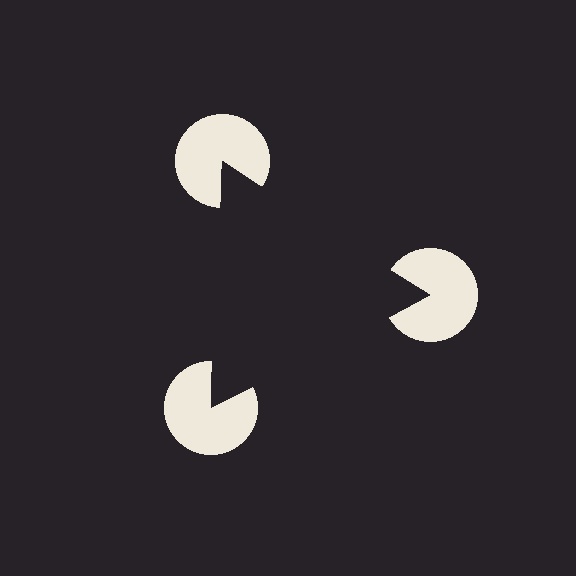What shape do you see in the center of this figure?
An illusory triangle — its edges are inferred from the aligned wedge cuts in the pac-man discs, not physically drawn.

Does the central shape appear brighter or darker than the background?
It typically appears slightly darker than the background, even though no actual brightness change is drawn.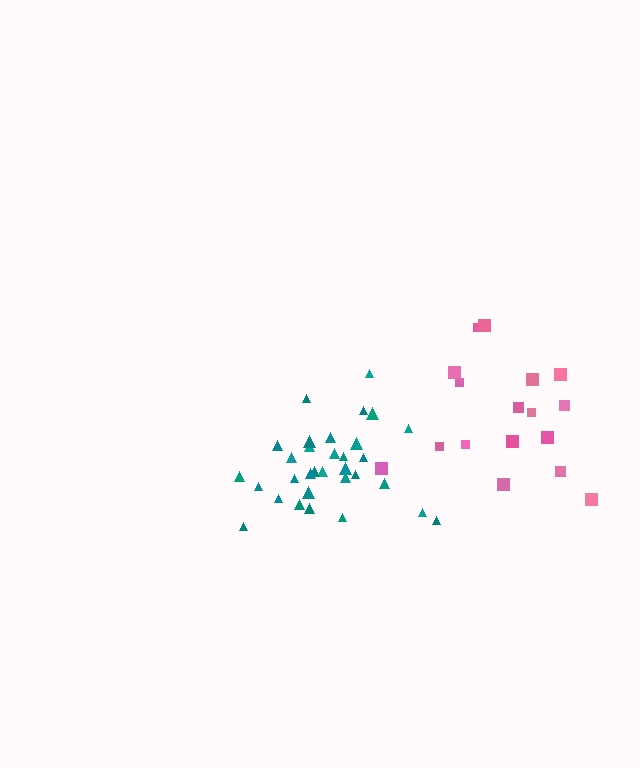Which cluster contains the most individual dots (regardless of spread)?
Teal (32).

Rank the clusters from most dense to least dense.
teal, pink.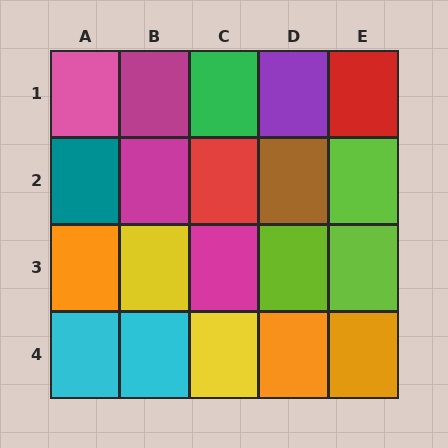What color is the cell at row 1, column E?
Red.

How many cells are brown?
1 cell is brown.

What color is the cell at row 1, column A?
Pink.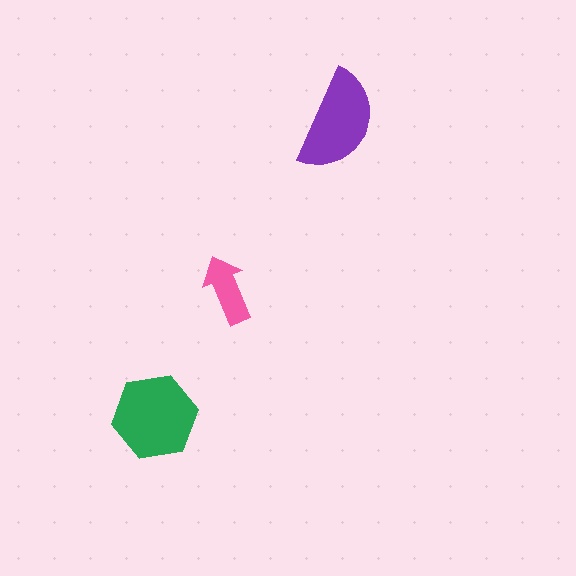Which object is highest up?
The purple semicircle is topmost.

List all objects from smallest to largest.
The pink arrow, the purple semicircle, the green hexagon.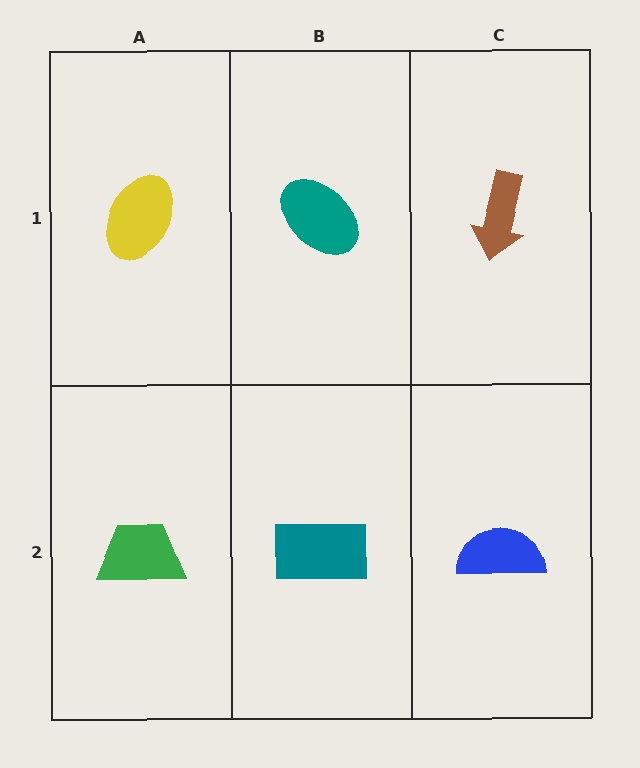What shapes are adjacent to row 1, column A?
A green trapezoid (row 2, column A), a teal ellipse (row 1, column B).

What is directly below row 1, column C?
A blue semicircle.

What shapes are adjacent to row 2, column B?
A teal ellipse (row 1, column B), a green trapezoid (row 2, column A), a blue semicircle (row 2, column C).